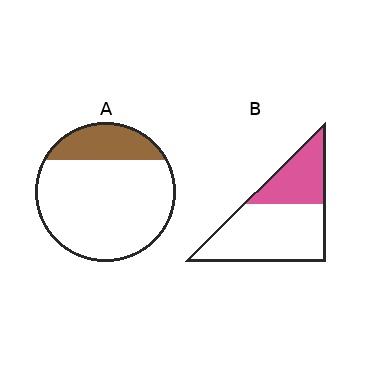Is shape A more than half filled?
No.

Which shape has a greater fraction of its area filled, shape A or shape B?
Shape B.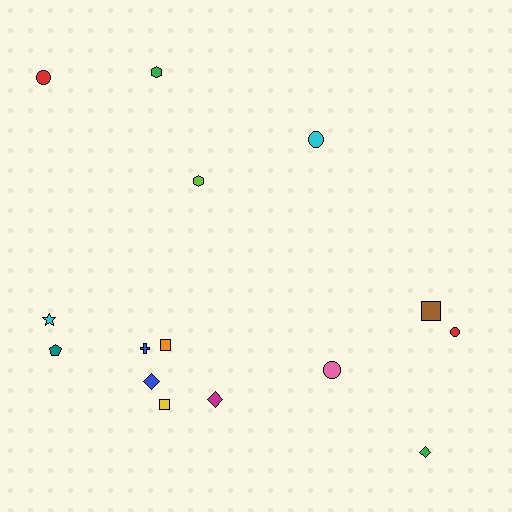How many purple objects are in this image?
There are no purple objects.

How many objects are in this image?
There are 15 objects.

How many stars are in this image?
There is 1 star.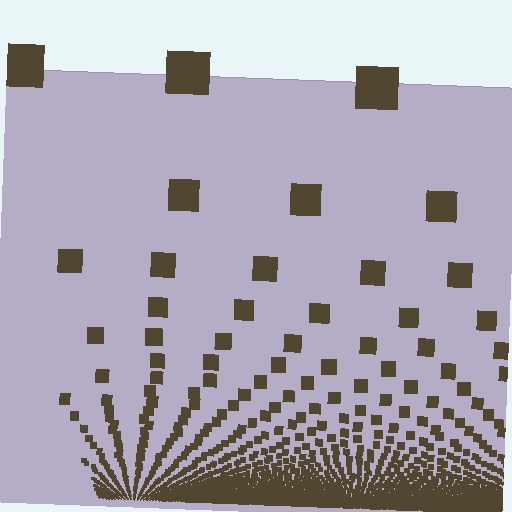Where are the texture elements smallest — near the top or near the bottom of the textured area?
Near the bottom.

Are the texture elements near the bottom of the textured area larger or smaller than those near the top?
Smaller. The gradient is inverted — elements near the bottom are smaller and denser.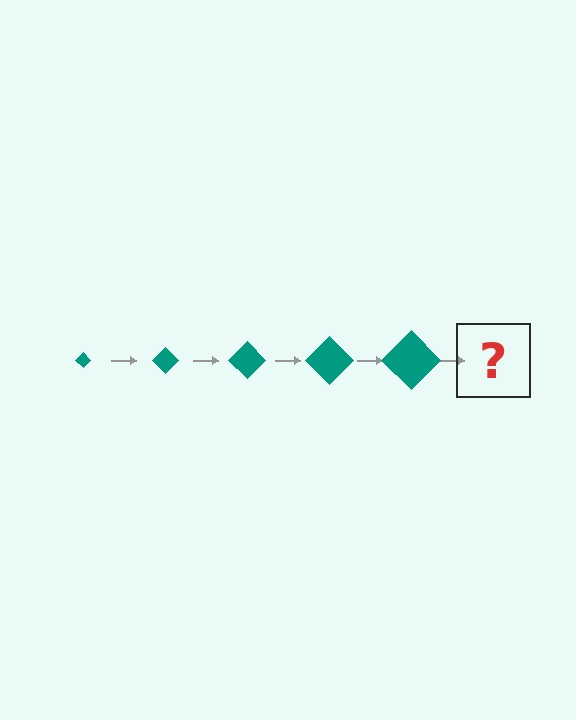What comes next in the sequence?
The next element should be a teal diamond, larger than the previous one.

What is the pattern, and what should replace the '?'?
The pattern is that the diamond gets progressively larger each step. The '?' should be a teal diamond, larger than the previous one.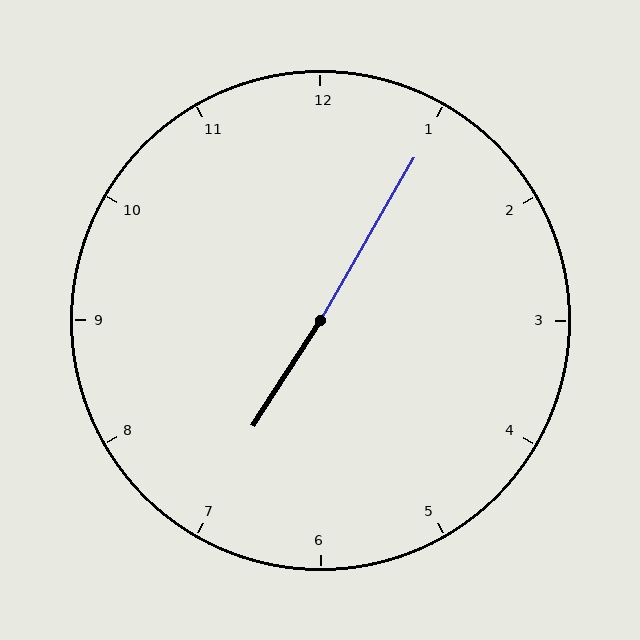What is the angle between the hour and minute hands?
Approximately 178 degrees.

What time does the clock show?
7:05.